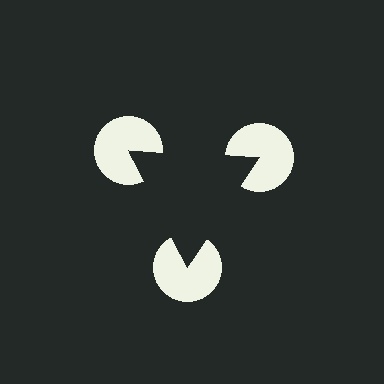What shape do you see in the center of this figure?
An illusory triangle — its edges are inferred from the aligned wedge cuts in the pac-man discs, not physically drawn.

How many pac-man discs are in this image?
There are 3 — one at each vertex of the illusory triangle.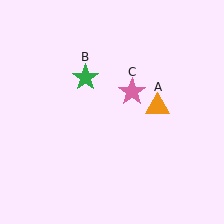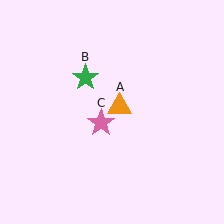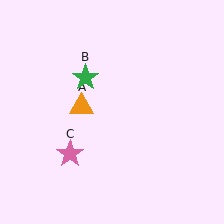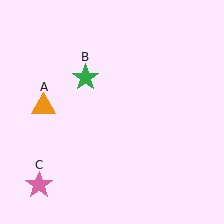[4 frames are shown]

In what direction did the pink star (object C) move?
The pink star (object C) moved down and to the left.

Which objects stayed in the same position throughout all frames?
Green star (object B) remained stationary.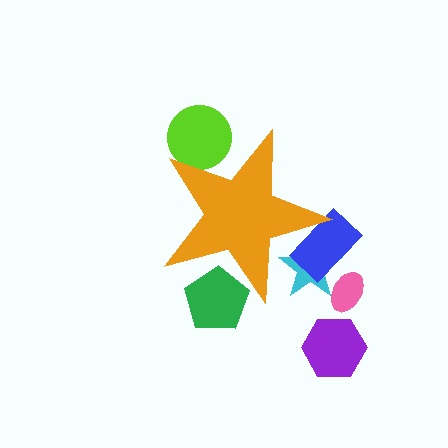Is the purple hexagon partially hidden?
No, the purple hexagon is fully visible.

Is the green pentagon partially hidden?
Yes, the green pentagon is partially hidden behind the orange star.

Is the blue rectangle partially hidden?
Yes, the blue rectangle is partially hidden behind the orange star.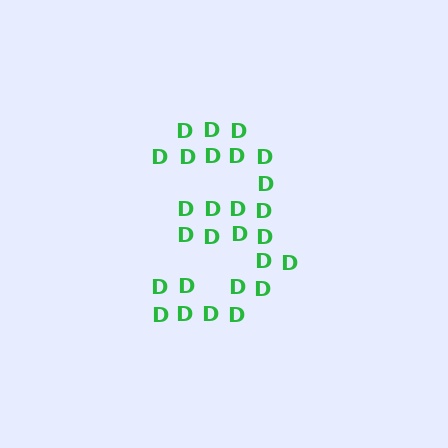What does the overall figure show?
The overall figure shows the digit 3.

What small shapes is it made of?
It is made of small letter D's.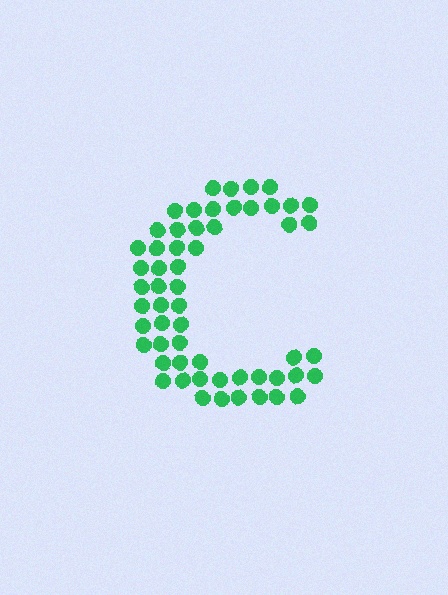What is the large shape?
The large shape is the letter C.